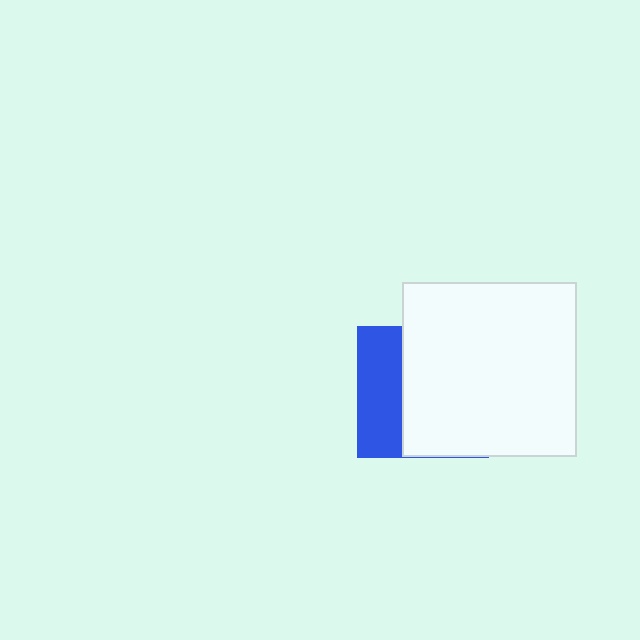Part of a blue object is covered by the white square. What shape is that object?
It is a square.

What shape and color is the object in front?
The object in front is a white square.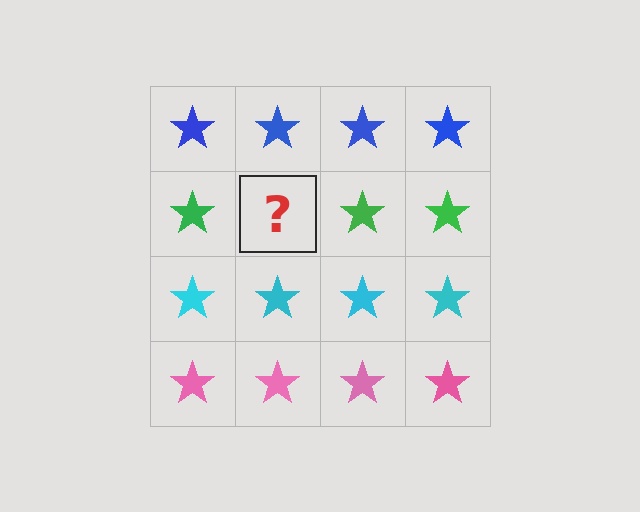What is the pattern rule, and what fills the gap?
The rule is that each row has a consistent color. The gap should be filled with a green star.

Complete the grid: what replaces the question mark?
The question mark should be replaced with a green star.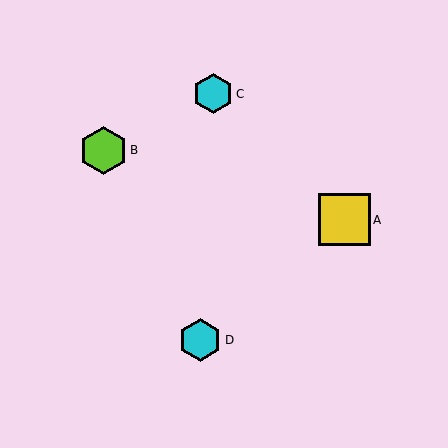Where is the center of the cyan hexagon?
The center of the cyan hexagon is at (213, 94).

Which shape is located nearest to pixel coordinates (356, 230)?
The yellow square (labeled A) at (344, 220) is nearest to that location.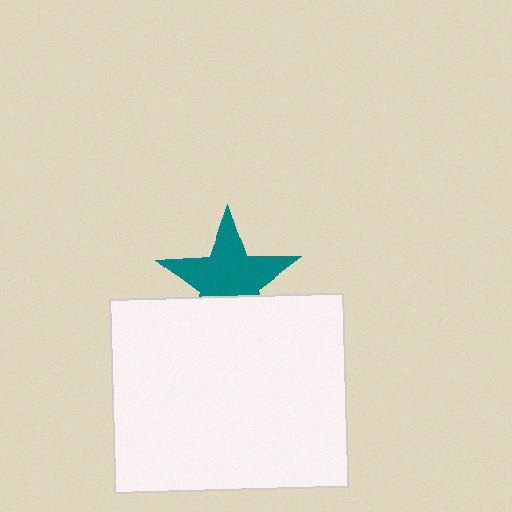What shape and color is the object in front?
The object in front is a white rectangle.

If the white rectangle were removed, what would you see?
You would see the complete teal star.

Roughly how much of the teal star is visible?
Most of it is visible (roughly 68%).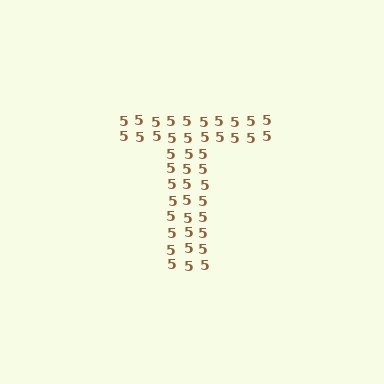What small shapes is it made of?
It is made of small digit 5's.